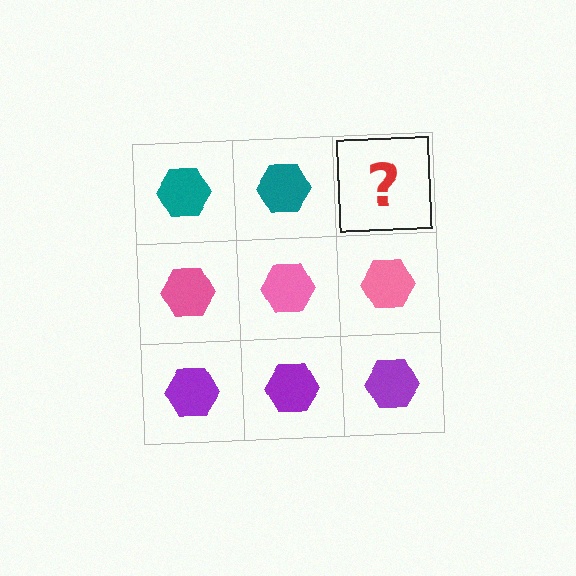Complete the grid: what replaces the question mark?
The question mark should be replaced with a teal hexagon.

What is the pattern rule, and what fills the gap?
The rule is that each row has a consistent color. The gap should be filled with a teal hexagon.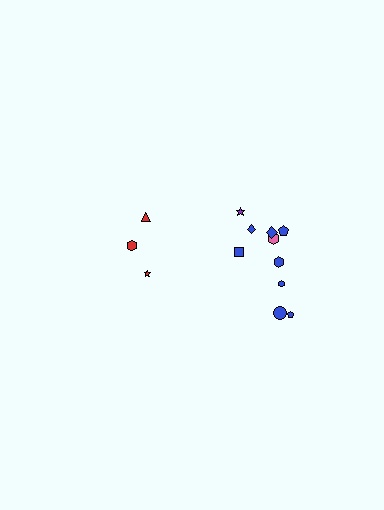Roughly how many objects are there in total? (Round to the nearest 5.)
Roughly 15 objects in total.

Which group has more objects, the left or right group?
The right group.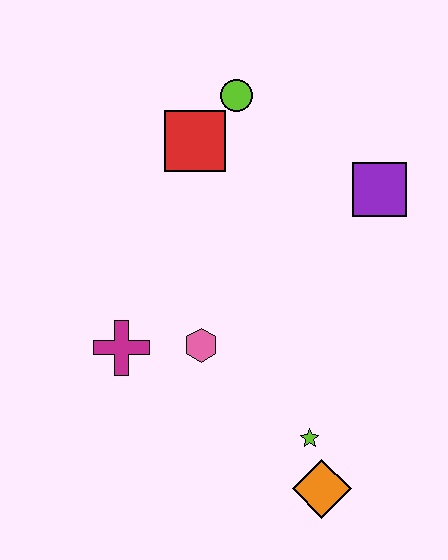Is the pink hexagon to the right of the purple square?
No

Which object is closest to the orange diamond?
The lime star is closest to the orange diamond.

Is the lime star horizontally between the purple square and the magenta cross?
Yes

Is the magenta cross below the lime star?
No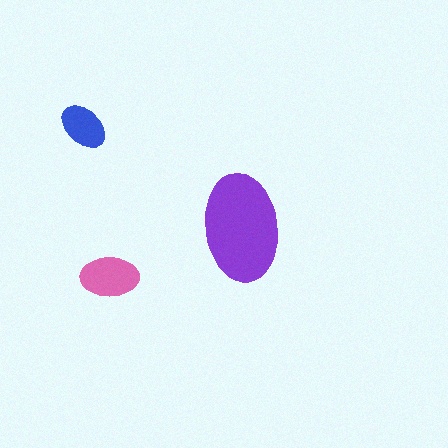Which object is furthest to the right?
The purple ellipse is rightmost.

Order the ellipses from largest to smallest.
the purple one, the pink one, the blue one.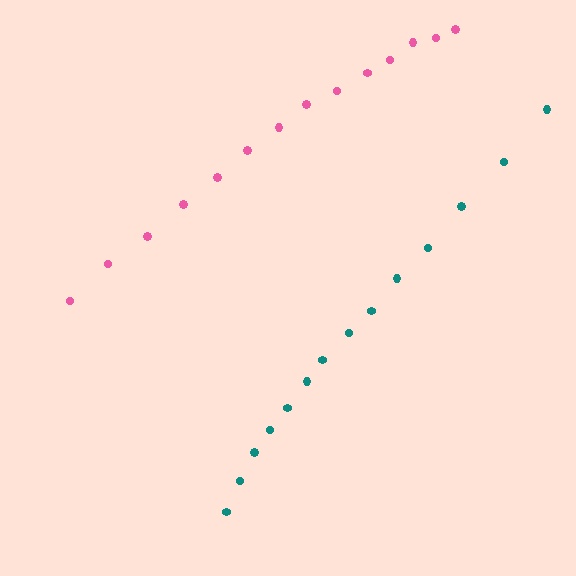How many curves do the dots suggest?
There are 2 distinct paths.